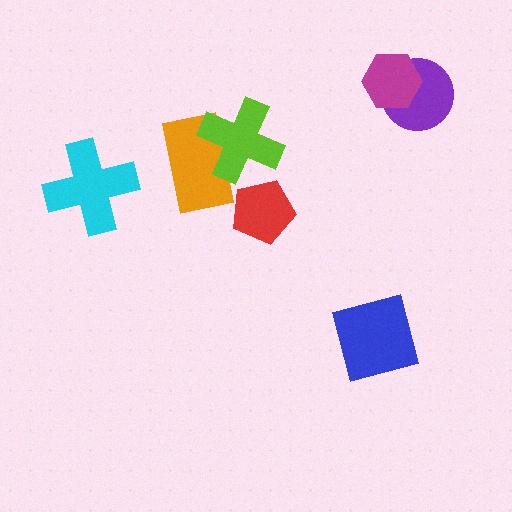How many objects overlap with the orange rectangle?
1 object overlaps with the orange rectangle.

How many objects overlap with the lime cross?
1 object overlaps with the lime cross.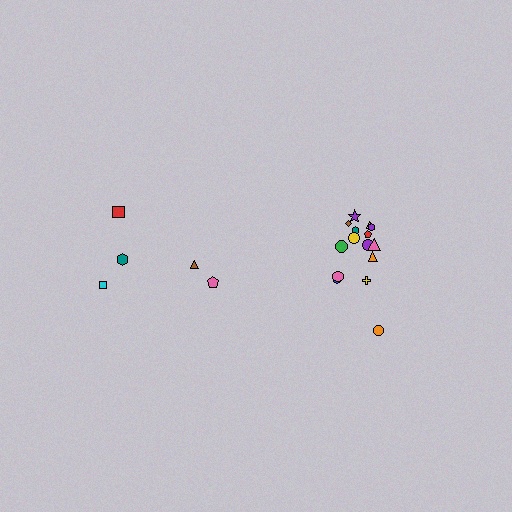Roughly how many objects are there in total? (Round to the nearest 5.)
Roughly 20 objects in total.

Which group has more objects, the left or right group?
The right group.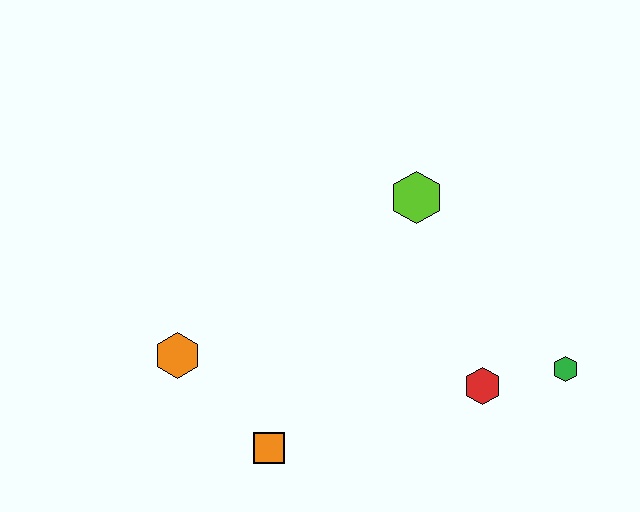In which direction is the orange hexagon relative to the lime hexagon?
The orange hexagon is to the left of the lime hexagon.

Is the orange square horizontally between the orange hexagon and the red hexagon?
Yes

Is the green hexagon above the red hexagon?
Yes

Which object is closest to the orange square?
The orange hexagon is closest to the orange square.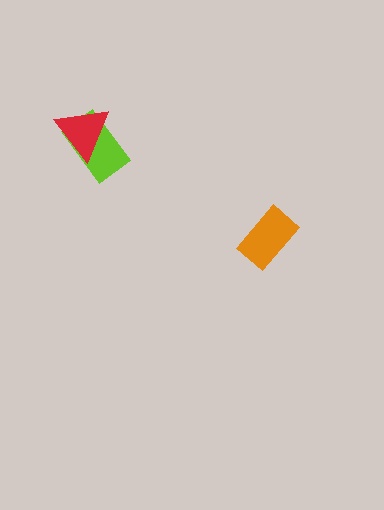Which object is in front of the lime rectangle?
The red triangle is in front of the lime rectangle.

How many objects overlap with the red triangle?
1 object overlaps with the red triangle.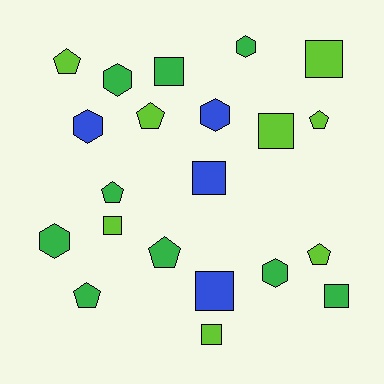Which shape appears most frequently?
Square, with 8 objects.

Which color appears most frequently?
Green, with 9 objects.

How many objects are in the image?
There are 21 objects.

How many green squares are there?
There are 2 green squares.